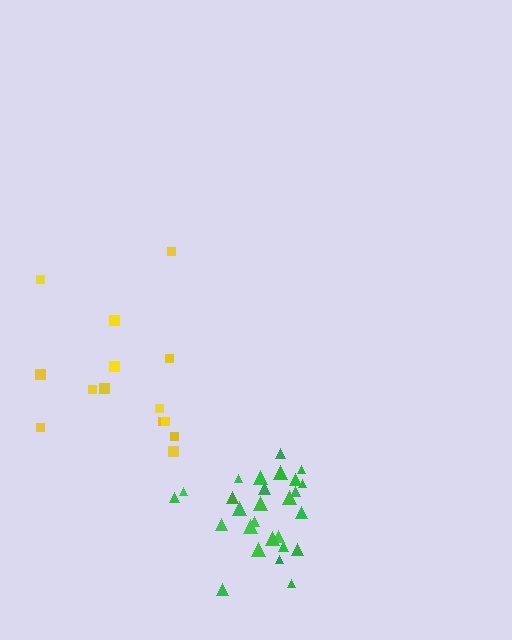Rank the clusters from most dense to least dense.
green, yellow.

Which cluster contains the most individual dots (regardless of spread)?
Green (27).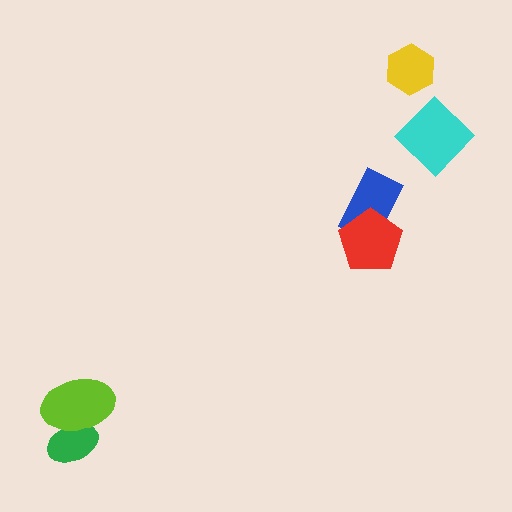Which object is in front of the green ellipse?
The lime ellipse is in front of the green ellipse.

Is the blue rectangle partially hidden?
Yes, it is partially covered by another shape.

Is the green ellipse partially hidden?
Yes, it is partially covered by another shape.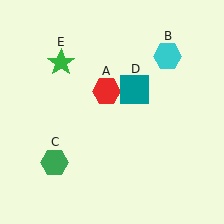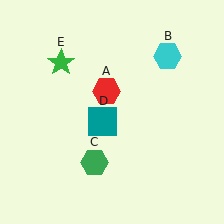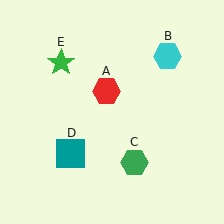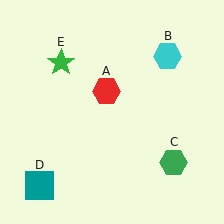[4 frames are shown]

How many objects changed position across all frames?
2 objects changed position: green hexagon (object C), teal square (object D).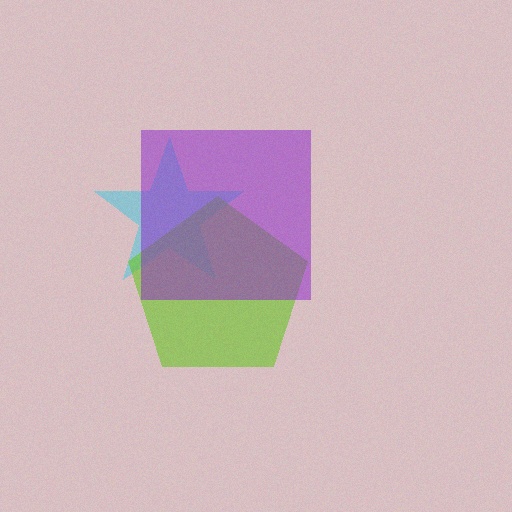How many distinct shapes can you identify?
There are 3 distinct shapes: a cyan star, a lime pentagon, a purple square.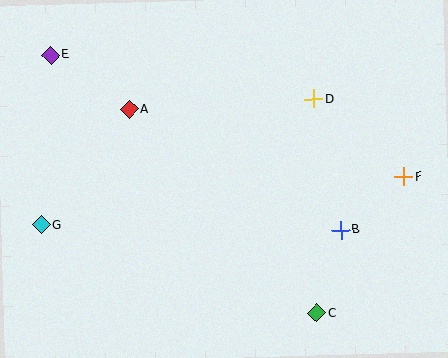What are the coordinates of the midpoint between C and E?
The midpoint between C and E is at (184, 184).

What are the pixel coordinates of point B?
Point B is at (341, 230).